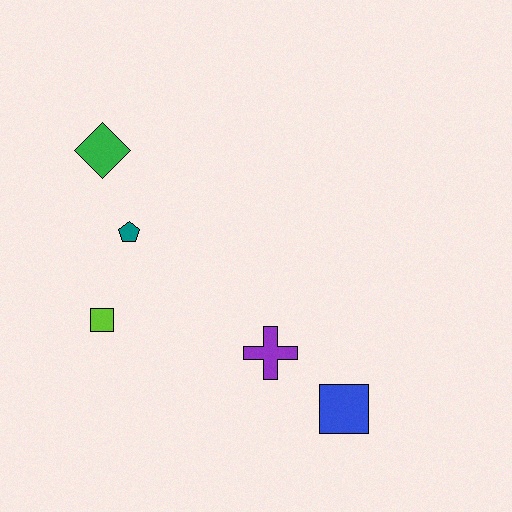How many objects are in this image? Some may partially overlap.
There are 5 objects.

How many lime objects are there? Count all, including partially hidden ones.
There is 1 lime object.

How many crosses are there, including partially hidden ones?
There is 1 cross.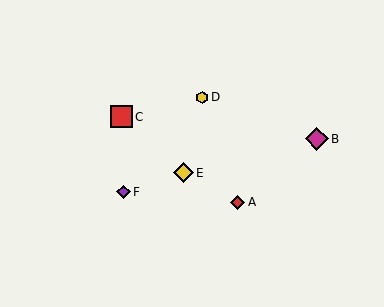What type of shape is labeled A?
Shape A is a red diamond.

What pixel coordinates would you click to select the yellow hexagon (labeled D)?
Click at (202, 97) to select the yellow hexagon D.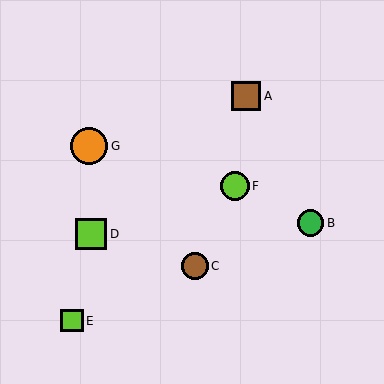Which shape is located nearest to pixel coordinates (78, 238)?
The lime square (labeled D) at (91, 234) is nearest to that location.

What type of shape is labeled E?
Shape E is a lime square.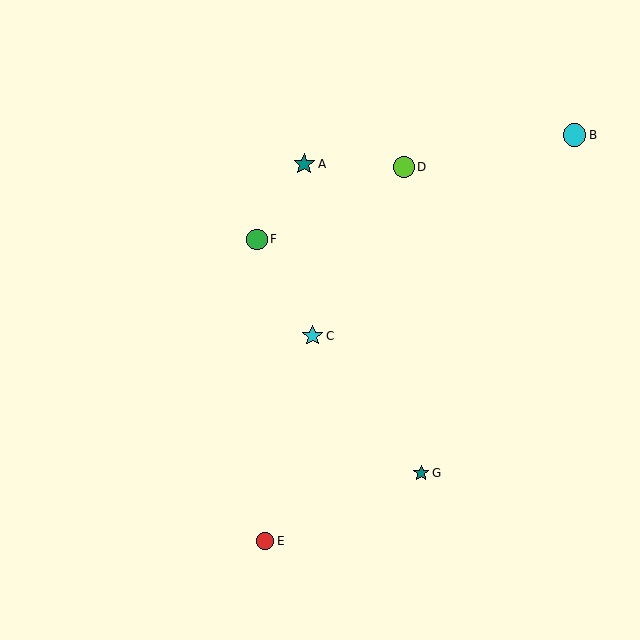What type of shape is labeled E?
Shape E is a red circle.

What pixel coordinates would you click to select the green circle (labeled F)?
Click at (257, 239) to select the green circle F.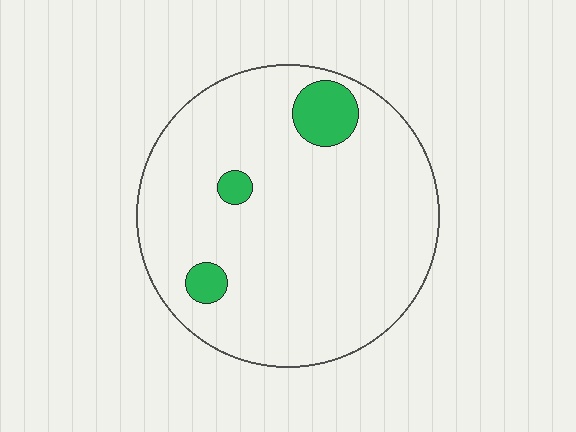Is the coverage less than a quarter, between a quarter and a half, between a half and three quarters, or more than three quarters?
Less than a quarter.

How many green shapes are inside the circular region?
3.